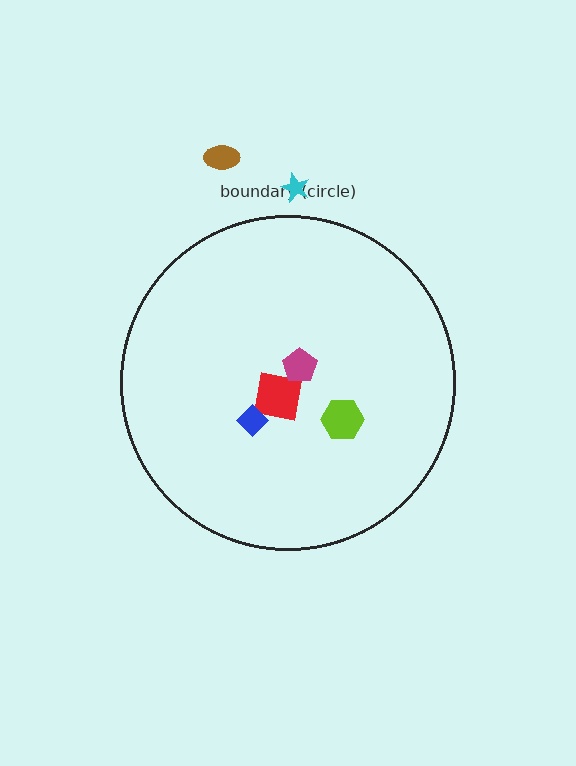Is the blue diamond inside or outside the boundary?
Inside.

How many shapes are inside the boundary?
4 inside, 2 outside.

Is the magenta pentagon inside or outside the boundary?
Inside.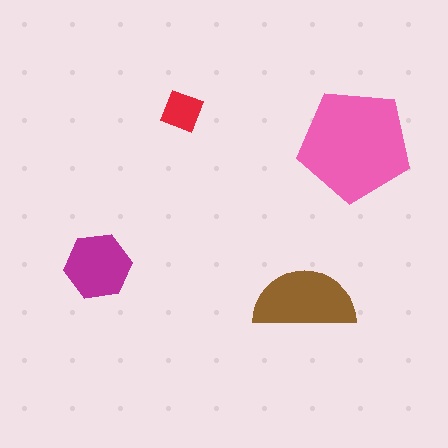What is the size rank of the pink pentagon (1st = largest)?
1st.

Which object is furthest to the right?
The pink pentagon is rightmost.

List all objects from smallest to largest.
The red diamond, the magenta hexagon, the brown semicircle, the pink pentagon.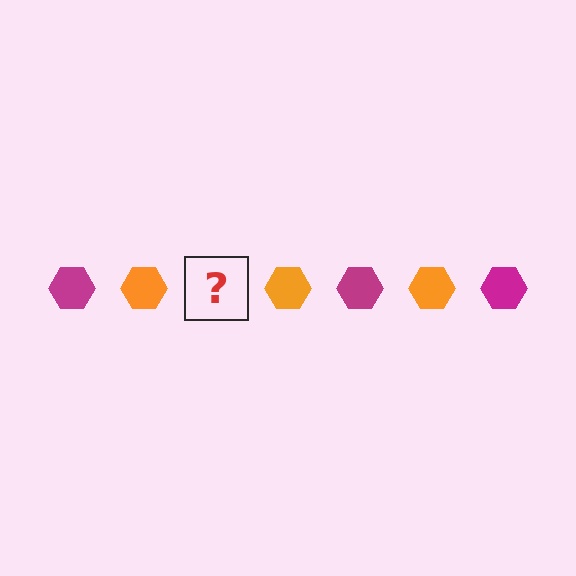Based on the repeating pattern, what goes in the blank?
The blank should be a magenta hexagon.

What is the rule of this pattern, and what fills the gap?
The rule is that the pattern cycles through magenta, orange hexagons. The gap should be filled with a magenta hexagon.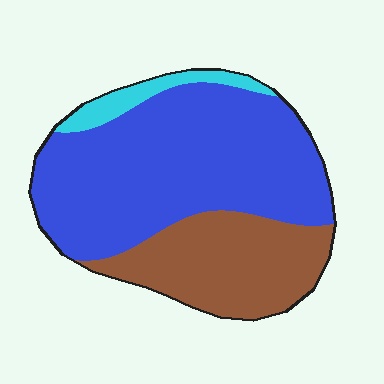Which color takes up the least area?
Cyan, at roughly 5%.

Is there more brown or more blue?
Blue.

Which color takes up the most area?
Blue, at roughly 65%.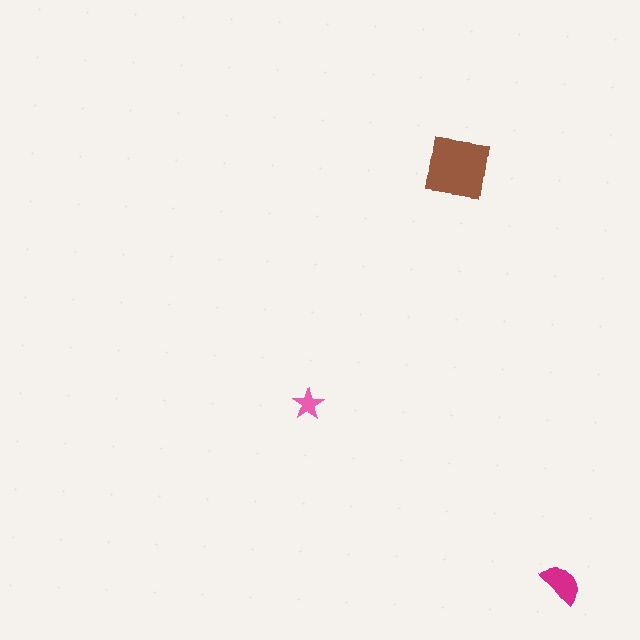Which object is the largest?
The brown square.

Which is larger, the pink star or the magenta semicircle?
The magenta semicircle.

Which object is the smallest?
The pink star.